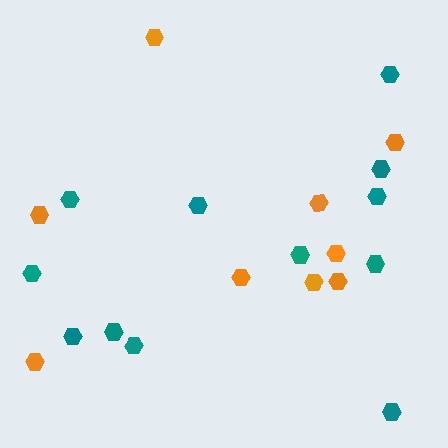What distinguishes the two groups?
There are 2 groups: one group of teal hexagons (12) and one group of orange hexagons (9).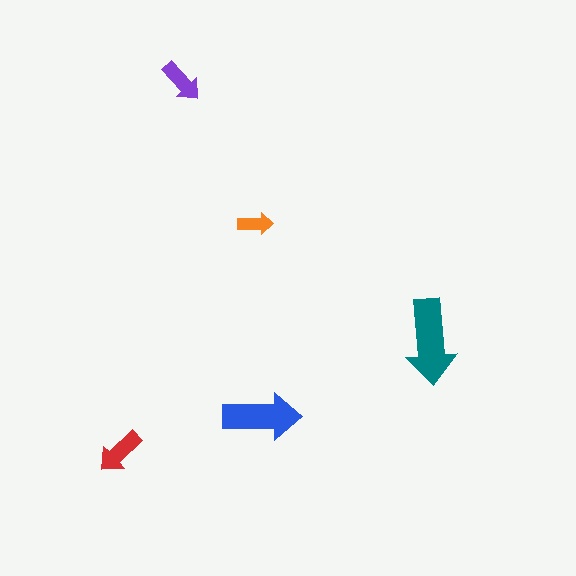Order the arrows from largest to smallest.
the teal one, the blue one, the red one, the purple one, the orange one.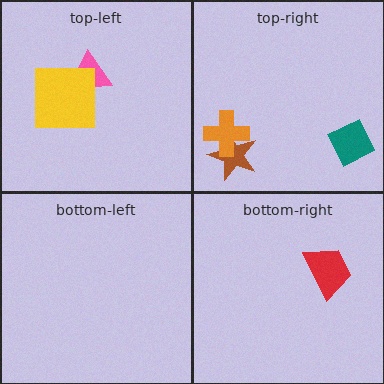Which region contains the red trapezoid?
The bottom-right region.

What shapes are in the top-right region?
The brown star, the orange cross, the teal diamond.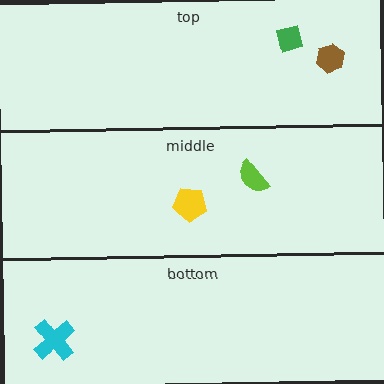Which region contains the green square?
The top region.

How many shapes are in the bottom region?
1.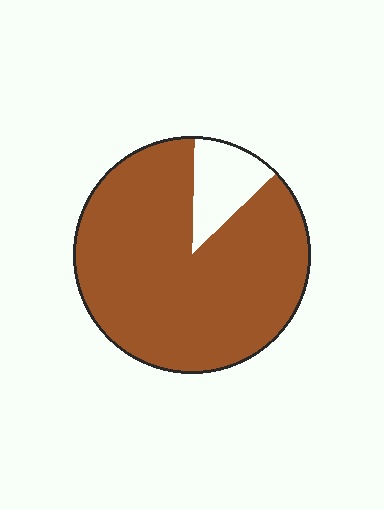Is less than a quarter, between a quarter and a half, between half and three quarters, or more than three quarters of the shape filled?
More than three quarters.